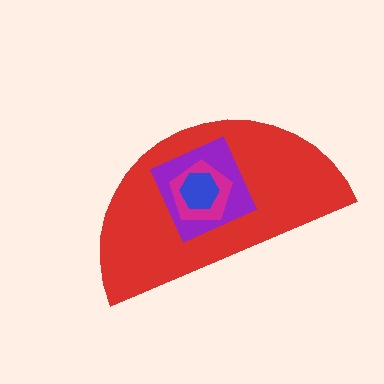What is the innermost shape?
The blue hexagon.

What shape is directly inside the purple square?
The magenta pentagon.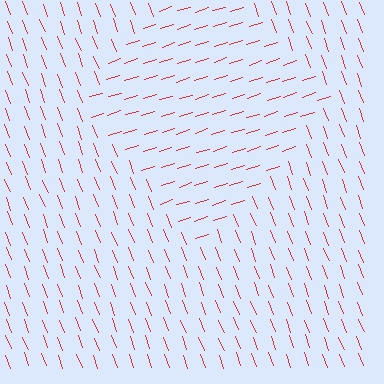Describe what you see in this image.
The image is filled with small red line segments. A diamond region in the image has lines oriented differently from the surrounding lines, creating a visible texture boundary.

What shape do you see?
I see a diamond.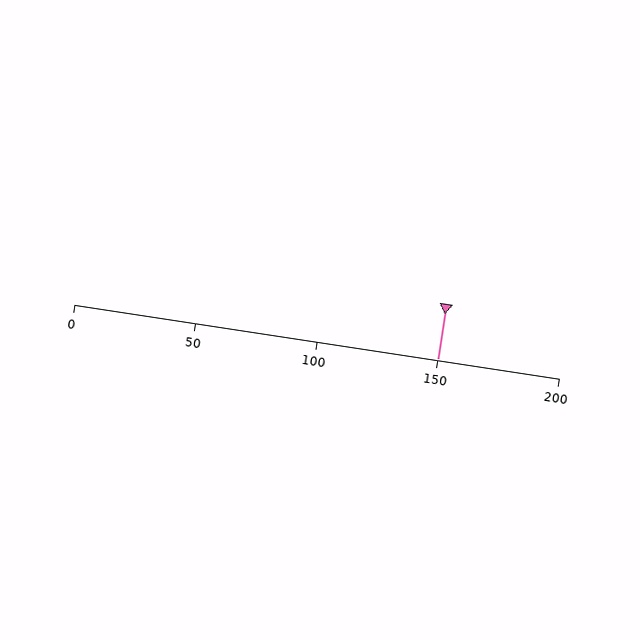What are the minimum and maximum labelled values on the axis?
The axis runs from 0 to 200.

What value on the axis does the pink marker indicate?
The marker indicates approximately 150.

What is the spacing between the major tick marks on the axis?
The major ticks are spaced 50 apart.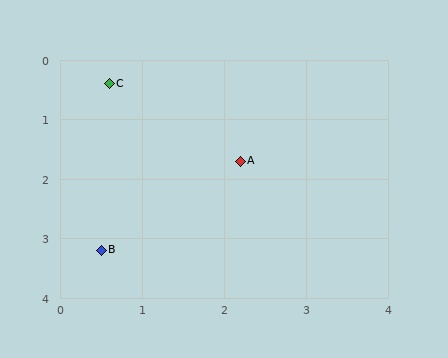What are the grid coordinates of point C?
Point C is at approximately (0.6, 0.4).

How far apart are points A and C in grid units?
Points A and C are about 2.1 grid units apart.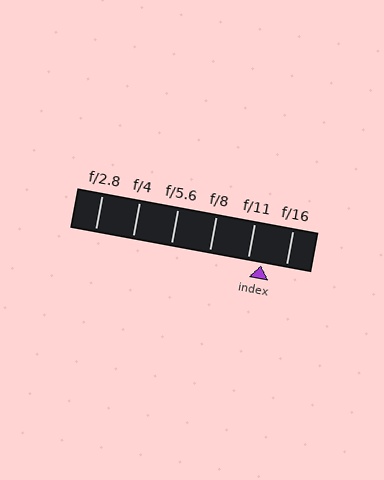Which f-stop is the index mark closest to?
The index mark is closest to f/11.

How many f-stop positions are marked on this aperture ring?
There are 6 f-stop positions marked.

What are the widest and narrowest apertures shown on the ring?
The widest aperture shown is f/2.8 and the narrowest is f/16.